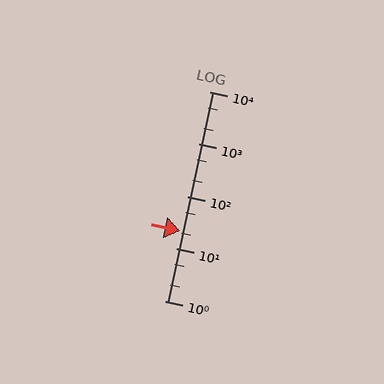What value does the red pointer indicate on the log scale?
The pointer indicates approximately 22.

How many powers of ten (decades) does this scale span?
The scale spans 4 decades, from 1 to 10000.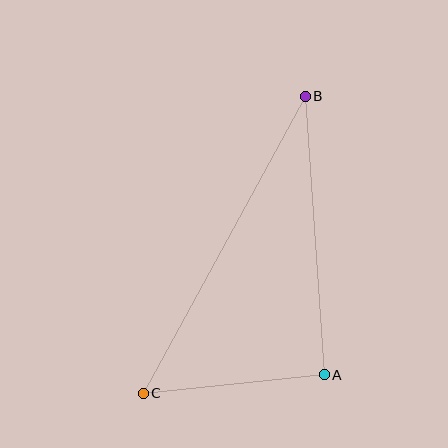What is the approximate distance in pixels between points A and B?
The distance between A and B is approximately 279 pixels.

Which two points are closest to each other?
Points A and C are closest to each other.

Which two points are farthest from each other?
Points B and C are farthest from each other.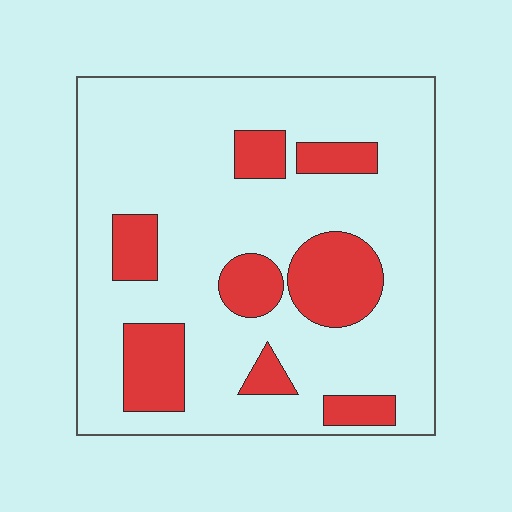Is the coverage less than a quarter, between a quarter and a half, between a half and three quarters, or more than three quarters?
Less than a quarter.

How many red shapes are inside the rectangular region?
8.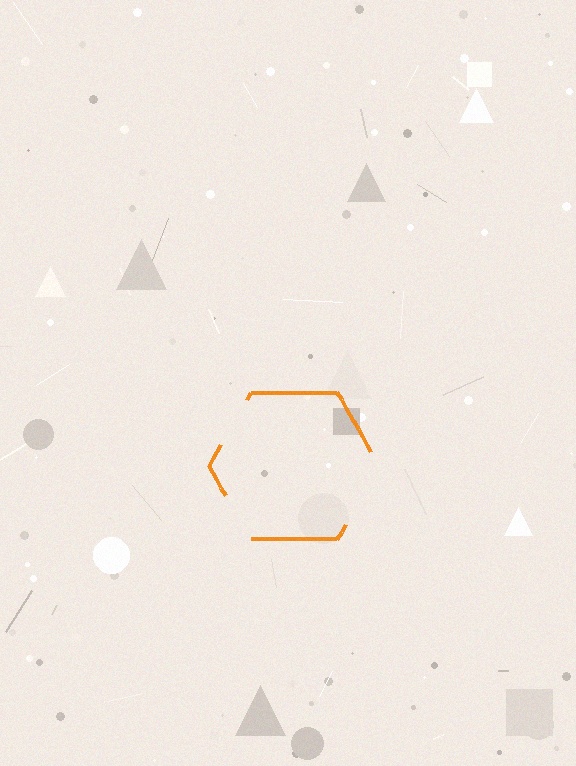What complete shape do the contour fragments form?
The contour fragments form a hexagon.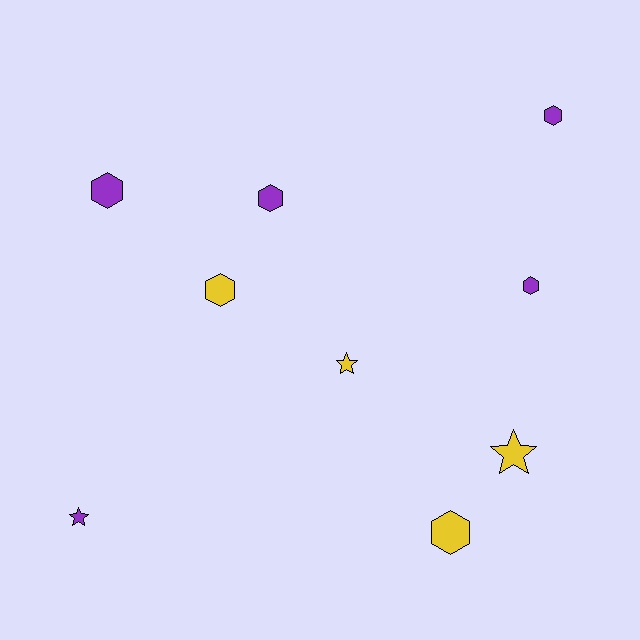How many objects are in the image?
There are 9 objects.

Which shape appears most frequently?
Hexagon, with 6 objects.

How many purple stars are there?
There is 1 purple star.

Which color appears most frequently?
Purple, with 5 objects.